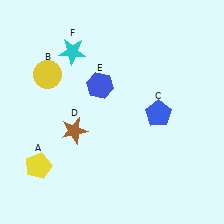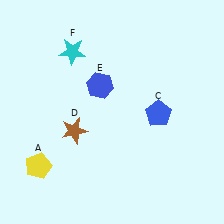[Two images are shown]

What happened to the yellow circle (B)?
The yellow circle (B) was removed in Image 2. It was in the top-left area of Image 1.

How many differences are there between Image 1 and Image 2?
There is 1 difference between the two images.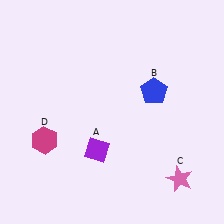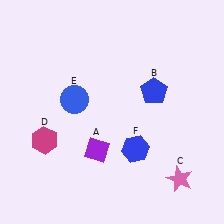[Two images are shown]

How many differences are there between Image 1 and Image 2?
There are 2 differences between the two images.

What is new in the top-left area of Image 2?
A blue circle (E) was added in the top-left area of Image 2.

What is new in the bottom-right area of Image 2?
A blue hexagon (F) was added in the bottom-right area of Image 2.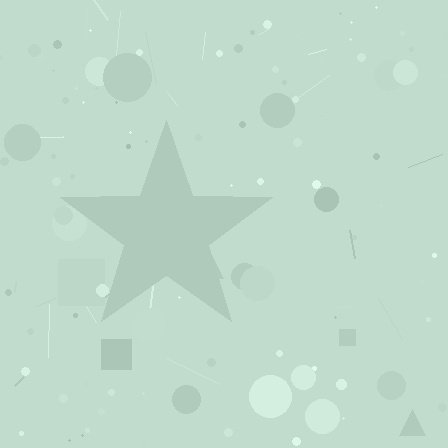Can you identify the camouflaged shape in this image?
The camouflaged shape is a star.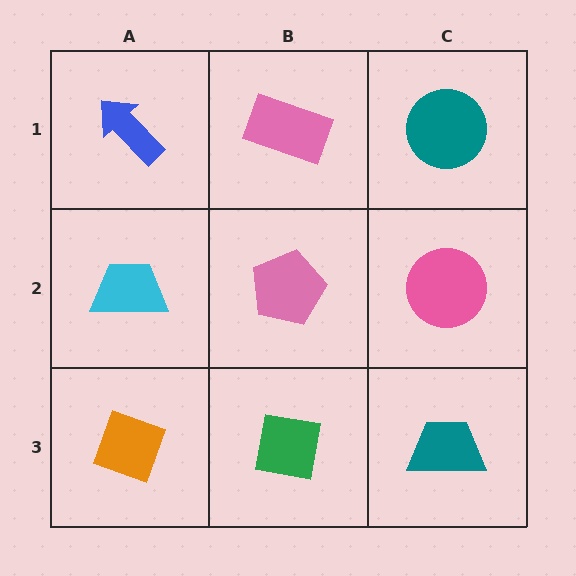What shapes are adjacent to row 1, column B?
A pink pentagon (row 2, column B), a blue arrow (row 1, column A), a teal circle (row 1, column C).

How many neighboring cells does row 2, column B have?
4.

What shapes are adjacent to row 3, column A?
A cyan trapezoid (row 2, column A), a green square (row 3, column B).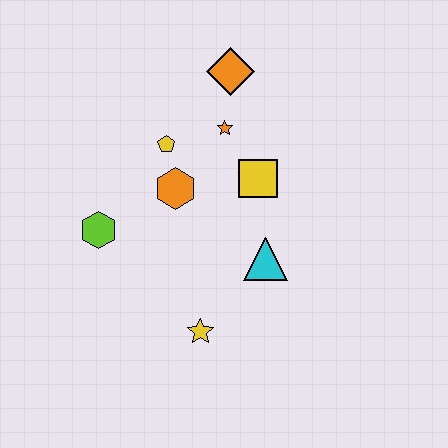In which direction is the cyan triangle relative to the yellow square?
The cyan triangle is below the yellow square.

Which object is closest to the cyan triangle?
The yellow square is closest to the cyan triangle.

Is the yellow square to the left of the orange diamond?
No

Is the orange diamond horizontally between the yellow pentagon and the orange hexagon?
No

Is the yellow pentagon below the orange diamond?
Yes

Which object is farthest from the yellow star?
The orange diamond is farthest from the yellow star.